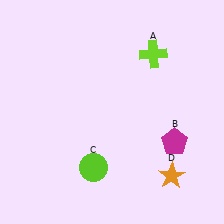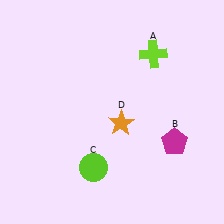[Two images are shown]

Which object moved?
The orange star (D) moved up.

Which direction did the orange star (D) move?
The orange star (D) moved up.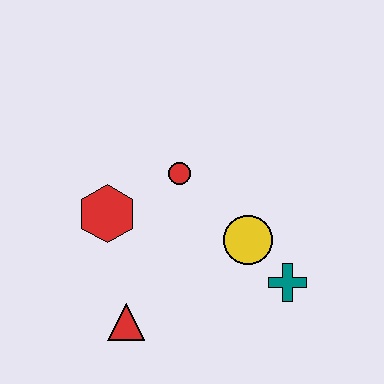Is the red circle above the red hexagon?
Yes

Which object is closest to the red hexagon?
The red circle is closest to the red hexagon.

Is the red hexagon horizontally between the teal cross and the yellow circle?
No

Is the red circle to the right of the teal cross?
No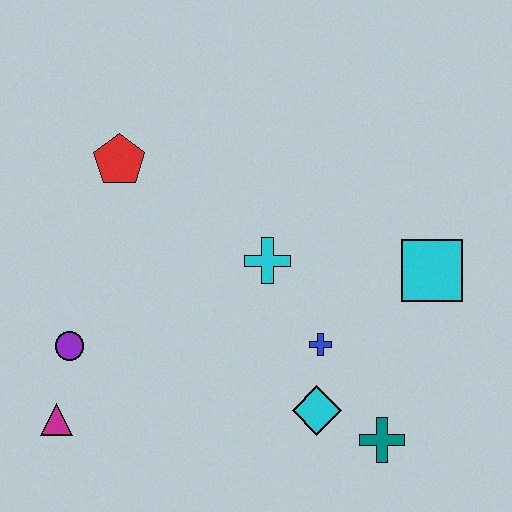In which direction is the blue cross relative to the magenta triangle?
The blue cross is to the right of the magenta triangle.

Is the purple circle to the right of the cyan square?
No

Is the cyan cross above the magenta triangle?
Yes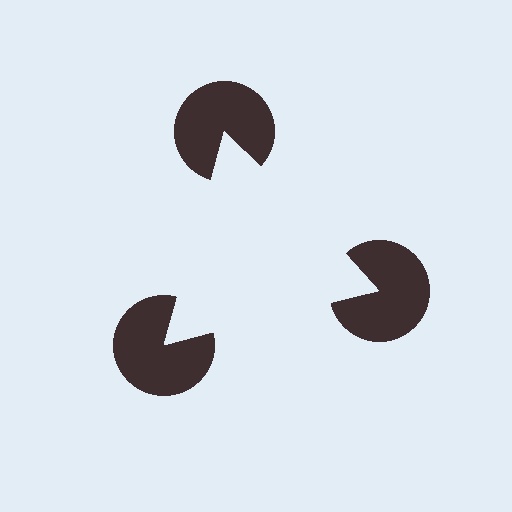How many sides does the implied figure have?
3 sides.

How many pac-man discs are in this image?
There are 3 — one at each vertex of the illusory triangle.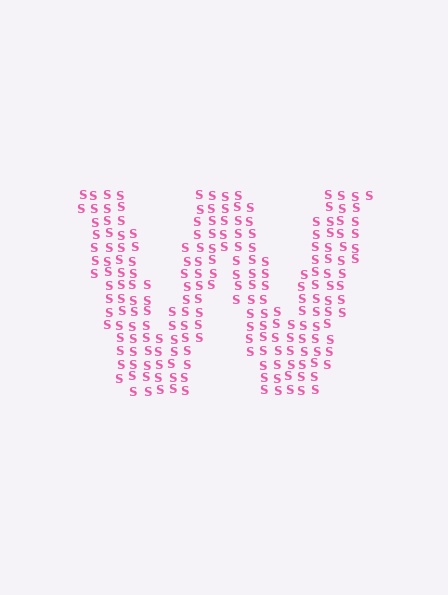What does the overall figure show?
The overall figure shows the letter W.